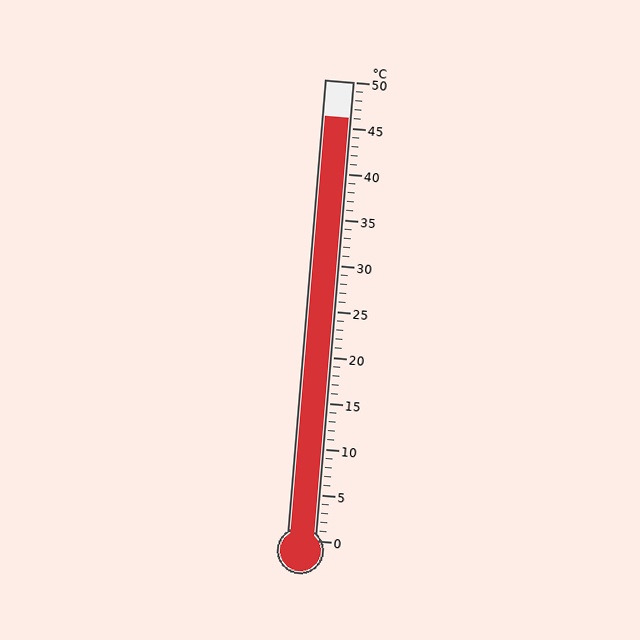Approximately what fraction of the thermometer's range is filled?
The thermometer is filled to approximately 90% of its range.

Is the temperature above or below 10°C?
The temperature is above 10°C.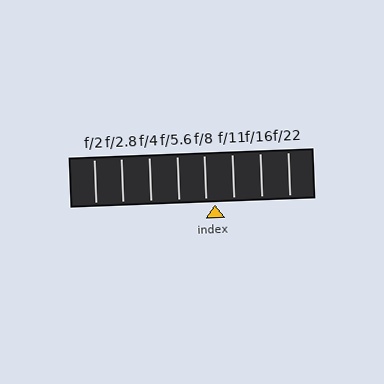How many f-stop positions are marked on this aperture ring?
There are 8 f-stop positions marked.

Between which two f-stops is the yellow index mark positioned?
The index mark is between f/8 and f/11.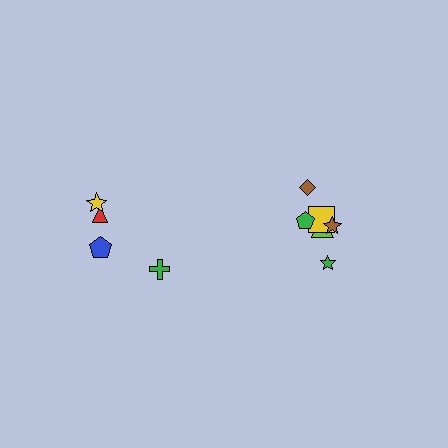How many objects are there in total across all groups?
There are 11 objects.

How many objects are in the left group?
There are 4 objects.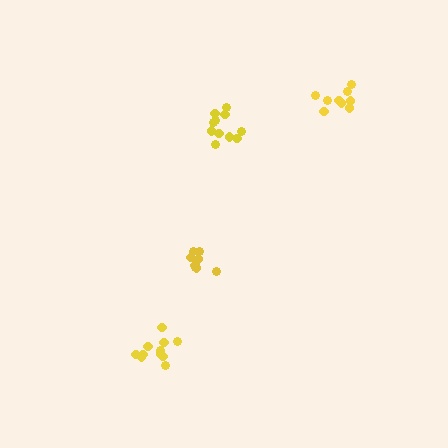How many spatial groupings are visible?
There are 4 spatial groupings.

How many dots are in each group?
Group 1: 8 dots, Group 2: 11 dots, Group 3: 11 dots, Group 4: 9 dots (39 total).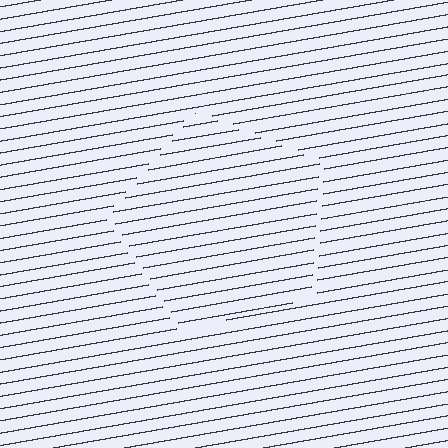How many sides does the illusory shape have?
5 sides — the line-ends trace a pentagon.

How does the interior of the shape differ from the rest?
The interior of the shape contains the same grating, shifted by half a period — the contour is defined by the phase discontinuity where line-ends from the inner and outer gratings abut.